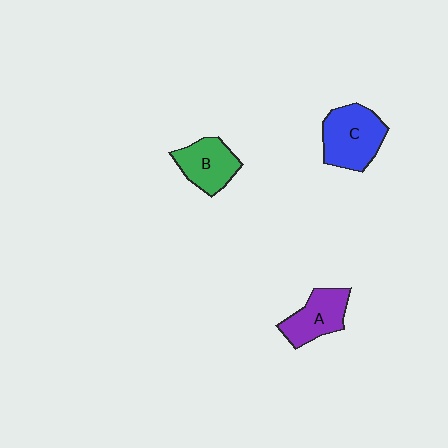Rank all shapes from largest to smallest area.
From largest to smallest: C (blue), A (purple), B (green).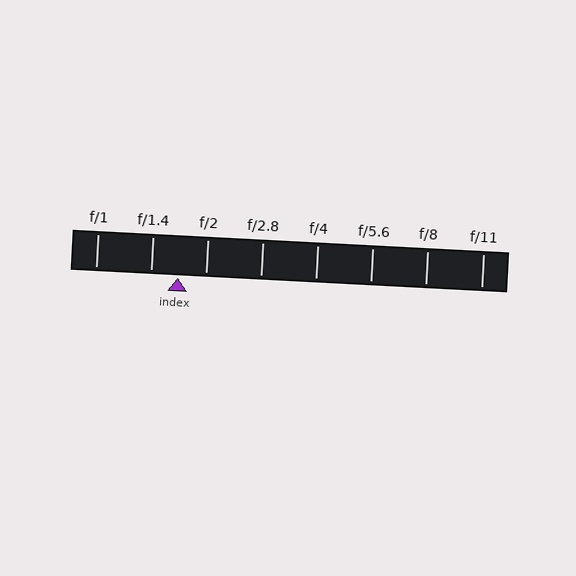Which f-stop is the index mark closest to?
The index mark is closest to f/2.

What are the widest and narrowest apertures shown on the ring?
The widest aperture shown is f/1 and the narrowest is f/11.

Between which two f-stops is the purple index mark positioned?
The index mark is between f/1.4 and f/2.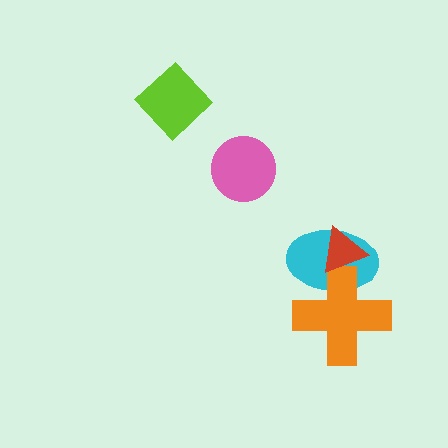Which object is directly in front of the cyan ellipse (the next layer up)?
The orange cross is directly in front of the cyan ellipse.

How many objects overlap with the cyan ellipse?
2 objects overlap with the cyan ellipse.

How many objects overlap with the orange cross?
2 objects overlap with the orange cross.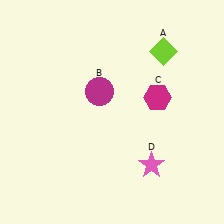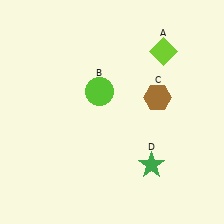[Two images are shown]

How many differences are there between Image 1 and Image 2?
There are 3 differences between the two images.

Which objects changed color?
B changed from magenta to lime. C changed from magenta to brown. D changed from pink to green.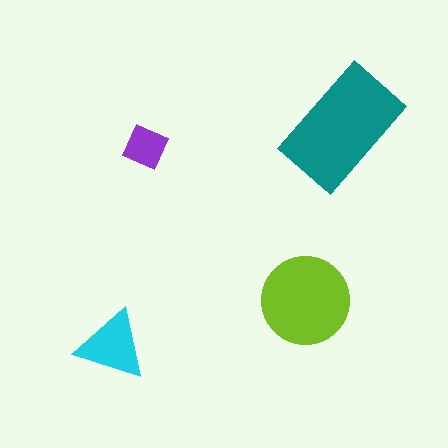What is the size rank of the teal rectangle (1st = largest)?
1st.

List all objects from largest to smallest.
The teal rectangle, the lime circle, the cyan triangle, the purple diamond.